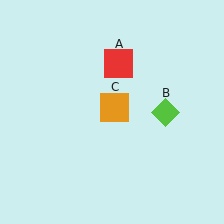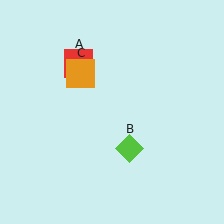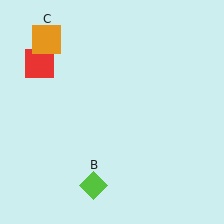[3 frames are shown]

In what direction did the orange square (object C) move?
The orange square (object C) moved up and to the left.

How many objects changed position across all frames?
3 objects changed position: red square (object A), lime diamond (object B), orange square (object C).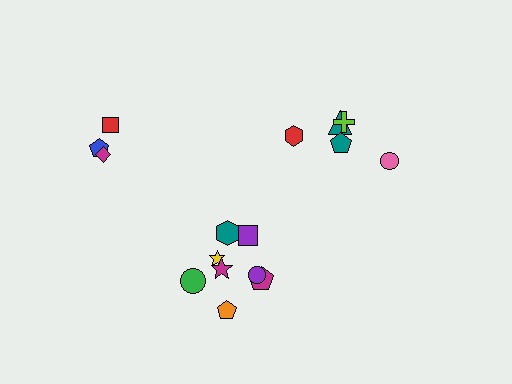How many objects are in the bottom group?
There are 8 objects.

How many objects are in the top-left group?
There are 3 objects.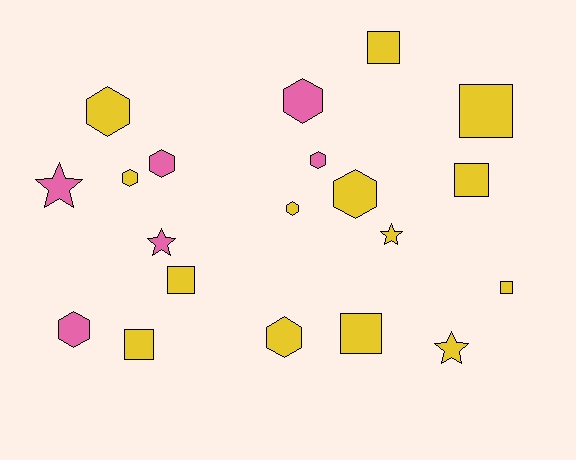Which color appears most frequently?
Yellow, with 14 objects.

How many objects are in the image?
There are 20 objects.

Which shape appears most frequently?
Hexagon, with 9 objects.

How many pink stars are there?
There are 2 pink stars.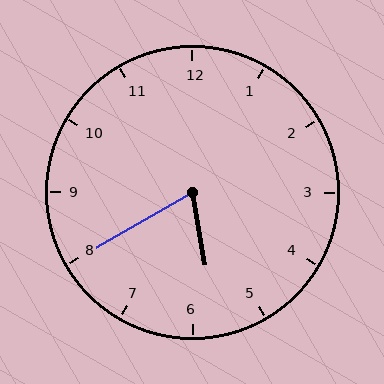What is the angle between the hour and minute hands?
Approximately 70 degrees.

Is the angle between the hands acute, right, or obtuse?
It is acute.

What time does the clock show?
5:40.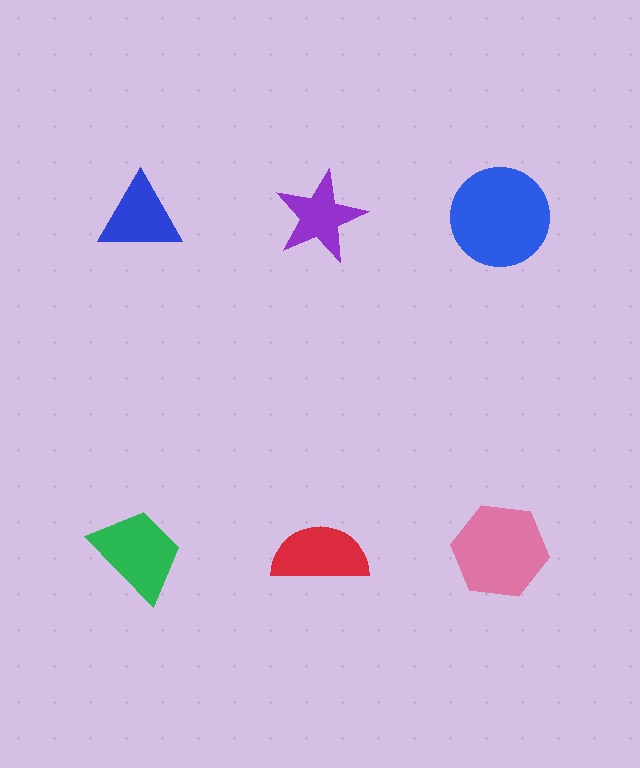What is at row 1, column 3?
A blue circle.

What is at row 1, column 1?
A blue triangle.